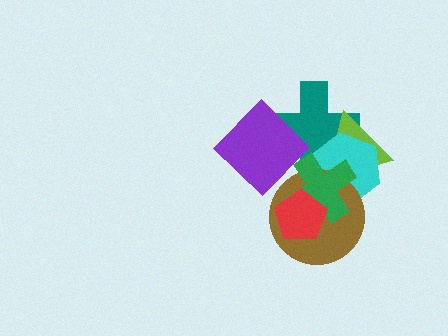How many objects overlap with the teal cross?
4 objects overlap with the teal cross.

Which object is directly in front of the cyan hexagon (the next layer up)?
The brown circle is directly in front of the cyan hexagon.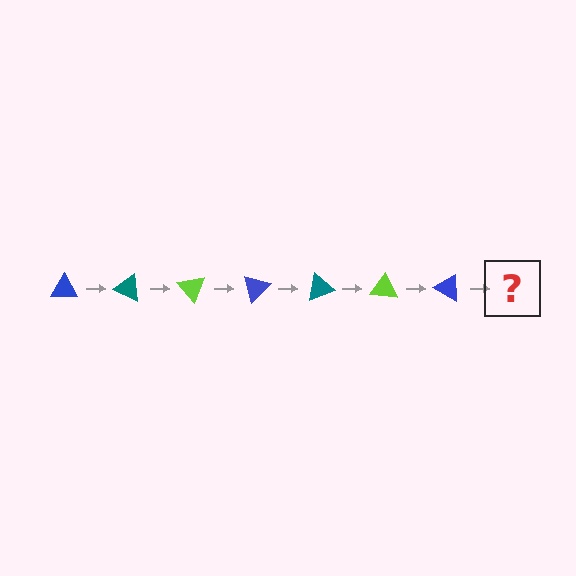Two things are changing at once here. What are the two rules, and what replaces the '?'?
The two rules are that it rotates 25 degrees each step and the color cycles through blue, teal, and lime. The '?' should be a teal triangle, rotated 175 degrees from the start.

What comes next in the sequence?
The next element should be a teal triangle, rotated 175 degrees from the start.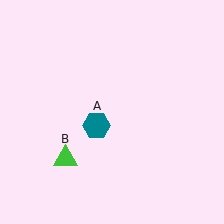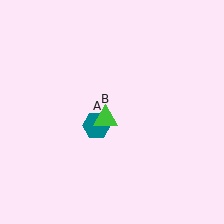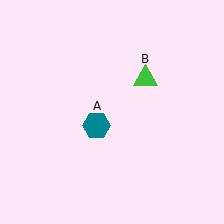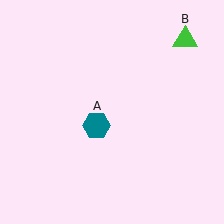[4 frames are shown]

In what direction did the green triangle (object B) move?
The green triangle (object B) moved up and to the right.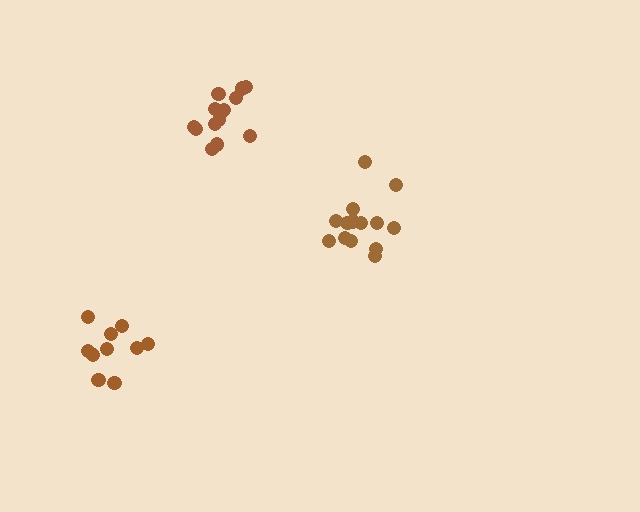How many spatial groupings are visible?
There are 3 spatial groupings.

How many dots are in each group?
Group 1: 14 dots, Group 2: 15 dots, Group 3: 11 dots (40 total).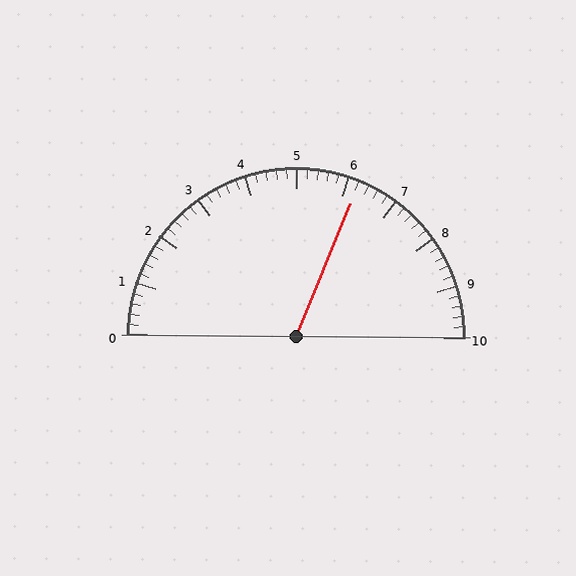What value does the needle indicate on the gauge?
The needle indicates approximately 6.2.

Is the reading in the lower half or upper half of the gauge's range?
The reading is in the upper half of the range (0 to 10).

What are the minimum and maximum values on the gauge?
The gauge ranges from 0 to 10.